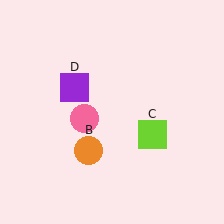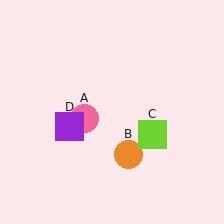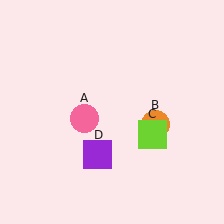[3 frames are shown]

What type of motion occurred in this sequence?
The orange circle (object B), purple square (object D) rotated counterclockwise around the center of the scene.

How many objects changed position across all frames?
2 objects changed position: orange circle (object B), purple square (object D).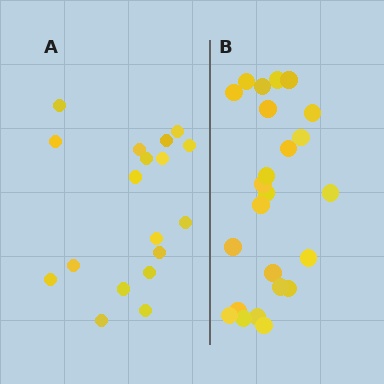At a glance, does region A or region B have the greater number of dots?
Region B (the right region) has more dots.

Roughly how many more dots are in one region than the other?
Region B has about 6 more dots than region A.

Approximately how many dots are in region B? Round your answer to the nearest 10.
About 20 dots. (The exact count is 24, which rounds to 20.)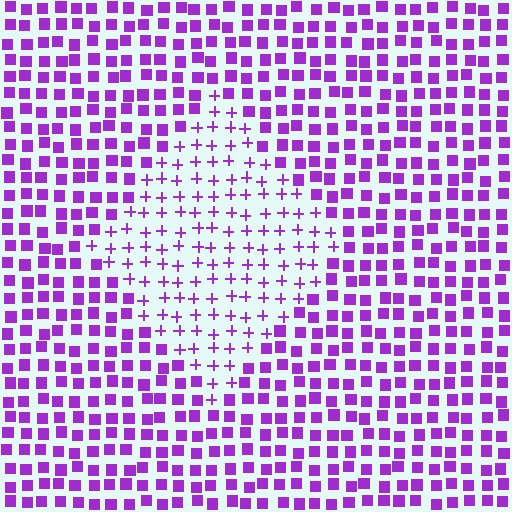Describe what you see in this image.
The image is filled with small purple elements arranged in a uniform grid. A diamond-shaped region contains plus signs, while the surrounding area contains squares. The boundary is defined purely by the change in element shape.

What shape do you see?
I see a diamond.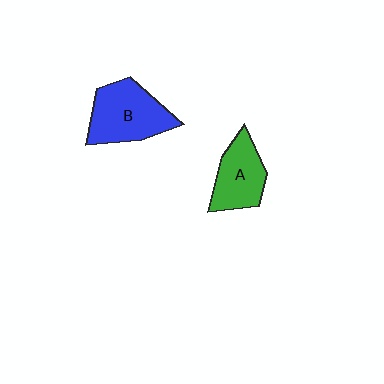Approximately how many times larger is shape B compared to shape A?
Approximately 1.3 times.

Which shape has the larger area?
Shape B (blue).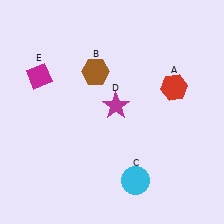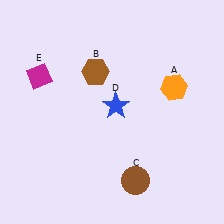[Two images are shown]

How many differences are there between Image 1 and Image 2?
There are 3 differences between the two images.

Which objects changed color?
A changed from red to orange. C changed from cyan to brown. D changed from magenta to blue.